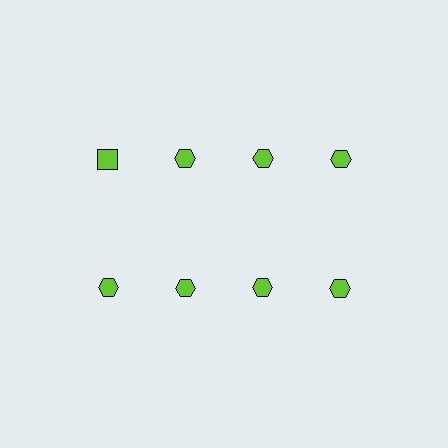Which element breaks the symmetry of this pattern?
The lime square in the top row, leftmost column breaks the symmetry. All other shapes are lime hexagons.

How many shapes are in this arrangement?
There are 8 shapes arranged in a grid pattern.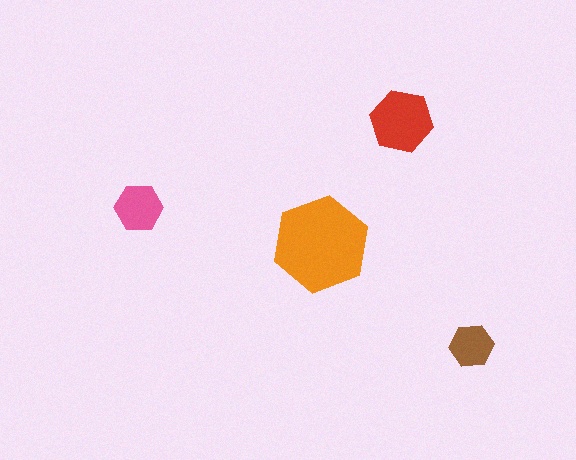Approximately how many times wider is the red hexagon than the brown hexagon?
About 1.5 times wider.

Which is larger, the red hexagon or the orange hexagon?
The orange one.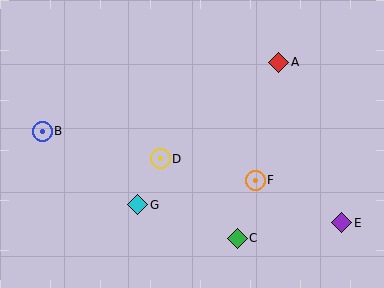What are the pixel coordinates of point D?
Point D is at (160, 159).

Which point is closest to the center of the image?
Point D at (160, 159) is closest to the center.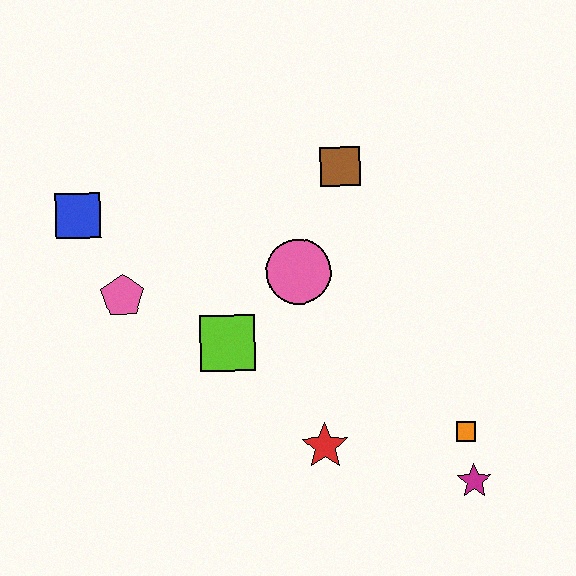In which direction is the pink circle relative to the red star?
The pink circle is above the red star.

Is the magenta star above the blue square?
No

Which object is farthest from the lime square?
The magenta star is farthest from the lime square.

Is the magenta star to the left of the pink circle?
No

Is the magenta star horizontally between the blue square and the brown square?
No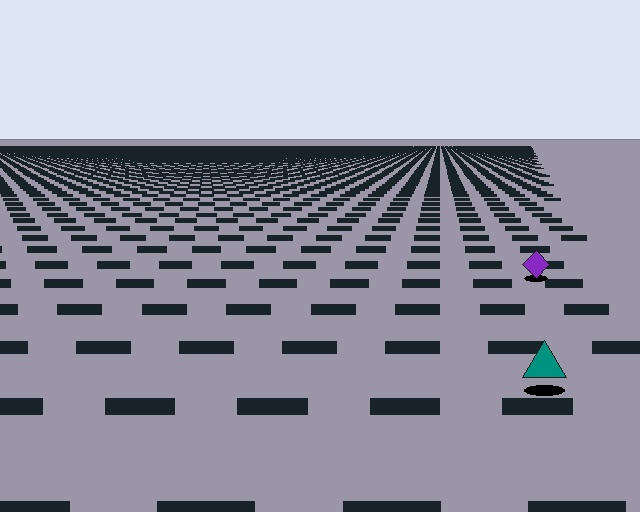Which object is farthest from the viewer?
The purple diamond is farthest from the viewer. It appears smaller and the ground texture around it is denser.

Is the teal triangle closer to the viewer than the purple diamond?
Yes. The teal triangle is closer — you can tell from the texture gradient: the ground texture is coarser near it.